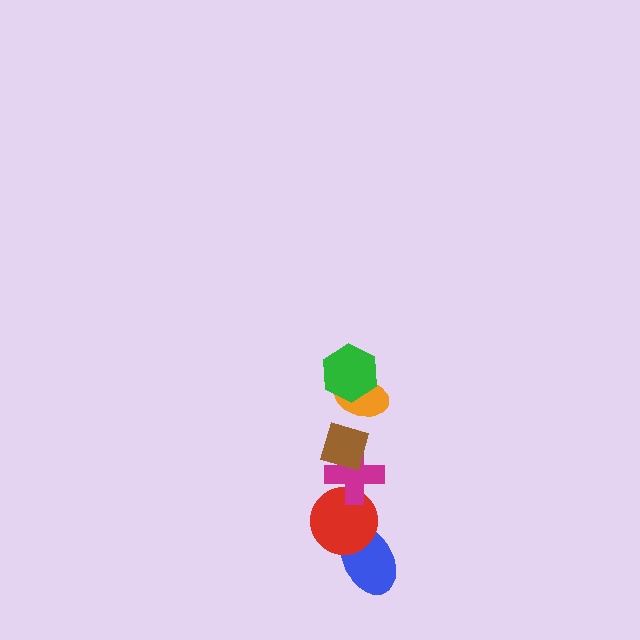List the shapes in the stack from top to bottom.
From top to bottom: the green hexagon, the orange ellipse, the brown diamond, the magenta cross, the red circle, the blue ellipse.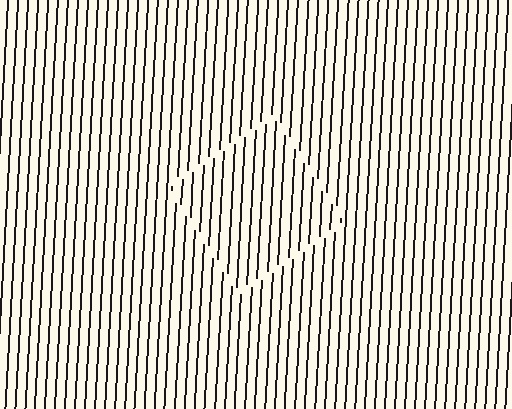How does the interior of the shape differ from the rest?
The interior of the shape contains the same grating, shifted by half a period — the contour is defined by the phase discontinuity where line-ends from the inner and outer gratings abut.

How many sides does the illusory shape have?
4 sides — the line-ends trace a square.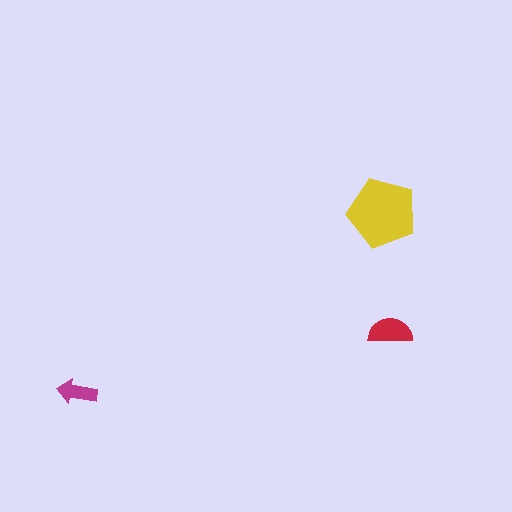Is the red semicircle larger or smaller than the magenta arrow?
Larger.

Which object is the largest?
The yellow pentagon.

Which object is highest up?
The yellow pentagon is topmost.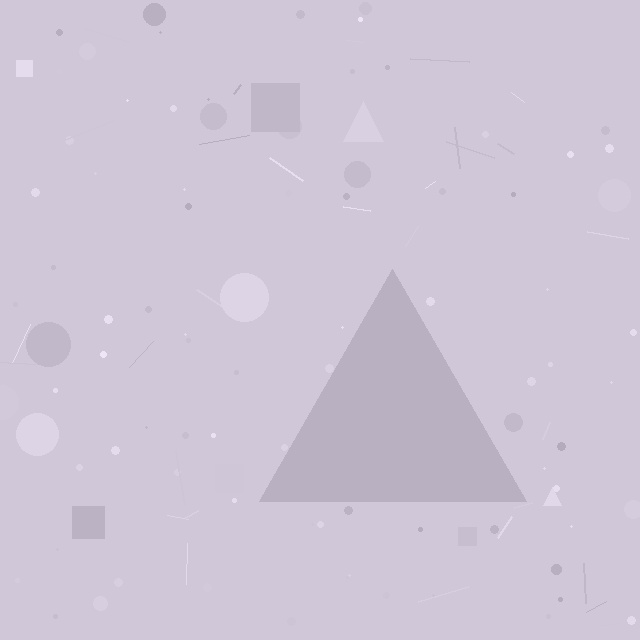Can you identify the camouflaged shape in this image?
The camouflaged shape is a triangle.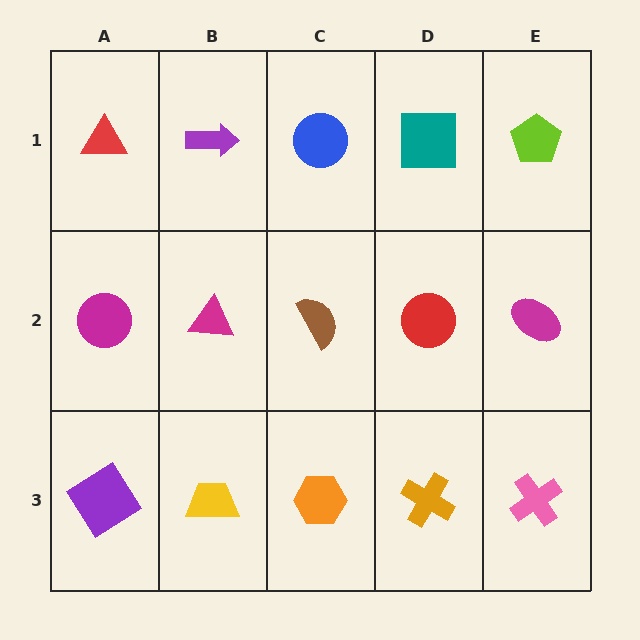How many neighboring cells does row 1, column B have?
3.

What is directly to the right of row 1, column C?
A teal square.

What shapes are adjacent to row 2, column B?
A purple arrow (row 1, column B), a yellow trapezoid (row 3, column B), a magenta circle (row 2, column A), a brown semicircle (row 2, column C).